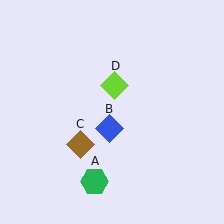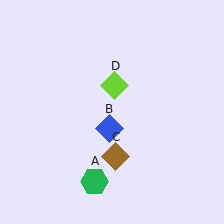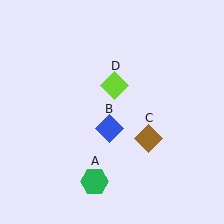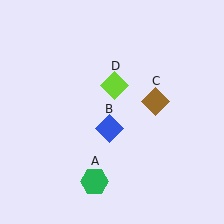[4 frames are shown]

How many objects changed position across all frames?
1 object changed position: brown diamond (object C).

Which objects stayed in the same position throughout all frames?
Green hexagon (object A) and blue diamond (object B) and lime diamond (object D) remained stationary.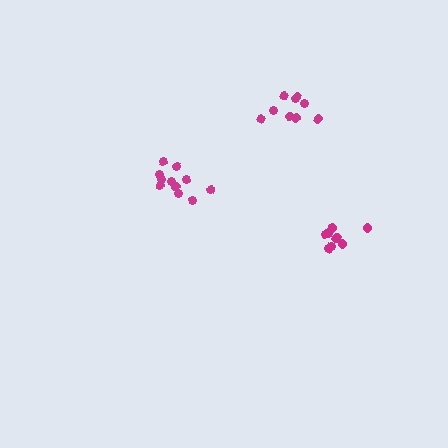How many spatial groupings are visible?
There are 3 spatial groupings.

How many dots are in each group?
Group 1: 9 dots, Group 2: 11 dots, Group 3: 8 dots (28 total).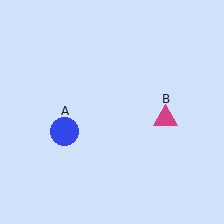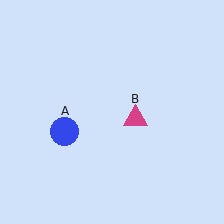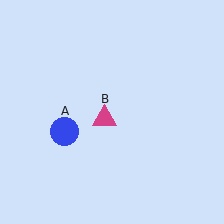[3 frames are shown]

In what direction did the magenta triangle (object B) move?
The magenta triangle (object B) moved left.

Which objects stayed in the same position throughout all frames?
Blue circle (object A) remained stationary.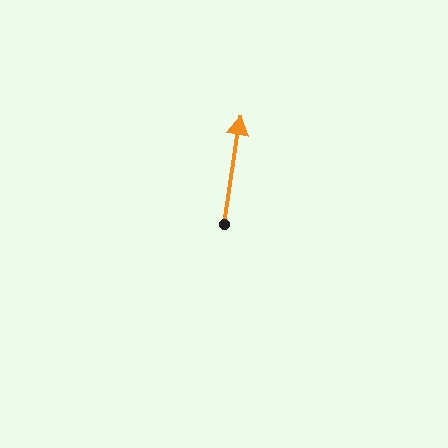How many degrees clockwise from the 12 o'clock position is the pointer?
Approximately 9 degrees.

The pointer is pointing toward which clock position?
Roughly 12 o'clock.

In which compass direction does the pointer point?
North.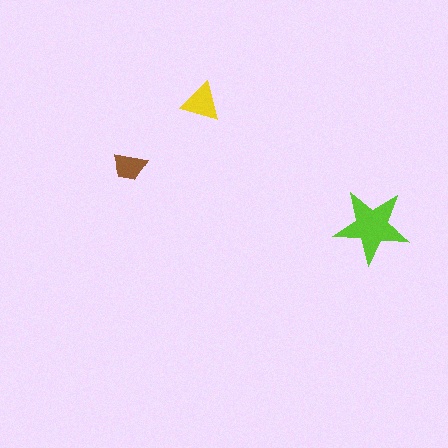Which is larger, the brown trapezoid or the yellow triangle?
The yellow triangle.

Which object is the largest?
The lime star.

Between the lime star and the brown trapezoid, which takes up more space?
The lime star.